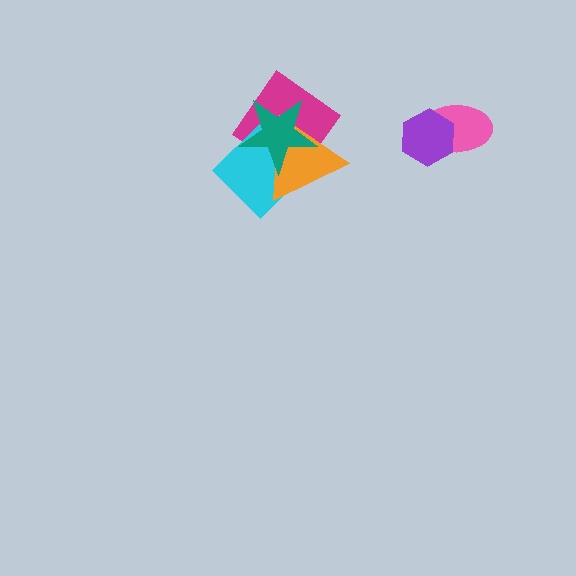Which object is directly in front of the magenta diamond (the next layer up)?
The cyan diamond is directly in front of the magenta diamond.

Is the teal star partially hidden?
No, no other shape covers it.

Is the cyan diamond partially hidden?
Yes, it is partially covered by another shape.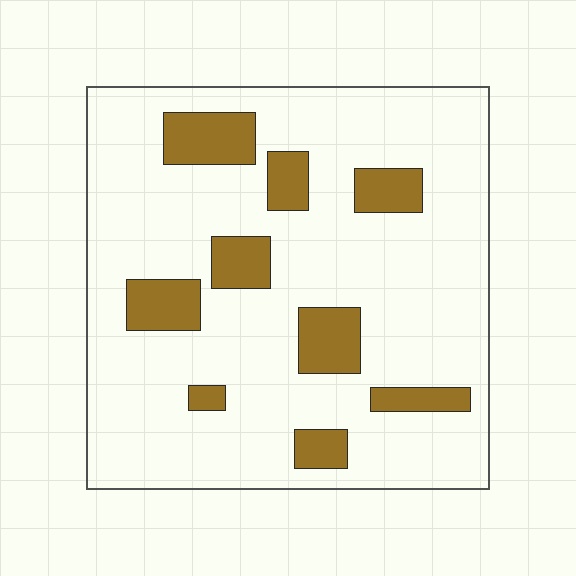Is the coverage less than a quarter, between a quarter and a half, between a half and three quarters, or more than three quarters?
Less than a quarter.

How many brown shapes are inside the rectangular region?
9.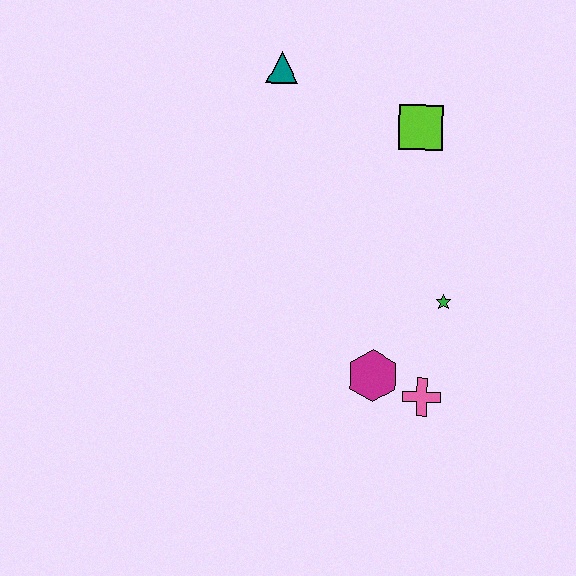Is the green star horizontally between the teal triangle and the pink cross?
No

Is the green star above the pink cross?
Yes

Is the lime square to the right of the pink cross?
No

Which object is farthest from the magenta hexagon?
The teal triangle is farthest from the magenta hexagon.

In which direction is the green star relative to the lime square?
The green star is below the lime square.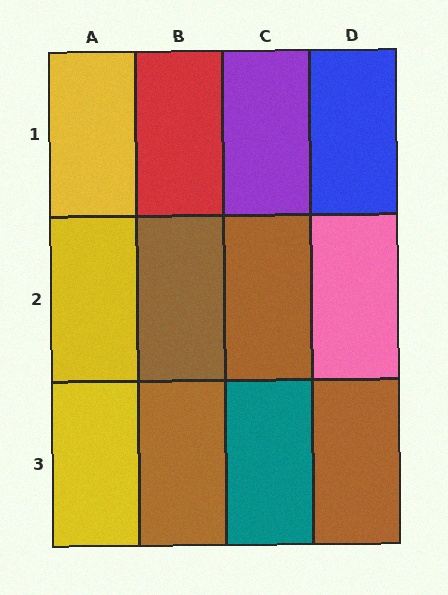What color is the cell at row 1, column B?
Red.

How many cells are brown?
4 cells are brown.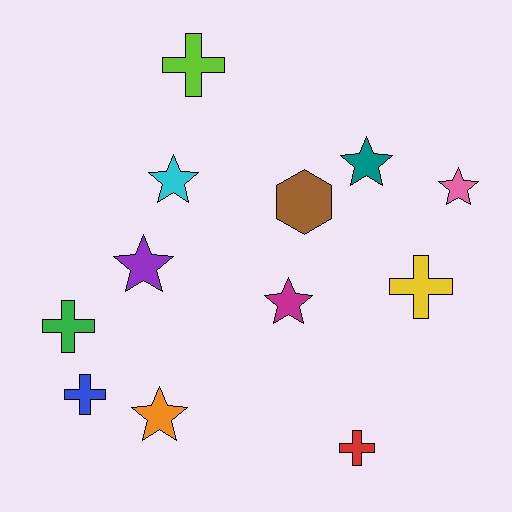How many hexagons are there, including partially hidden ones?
There is 1 hexagon.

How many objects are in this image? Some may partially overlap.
There are 12 objects.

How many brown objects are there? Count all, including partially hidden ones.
There is 1 brown object.